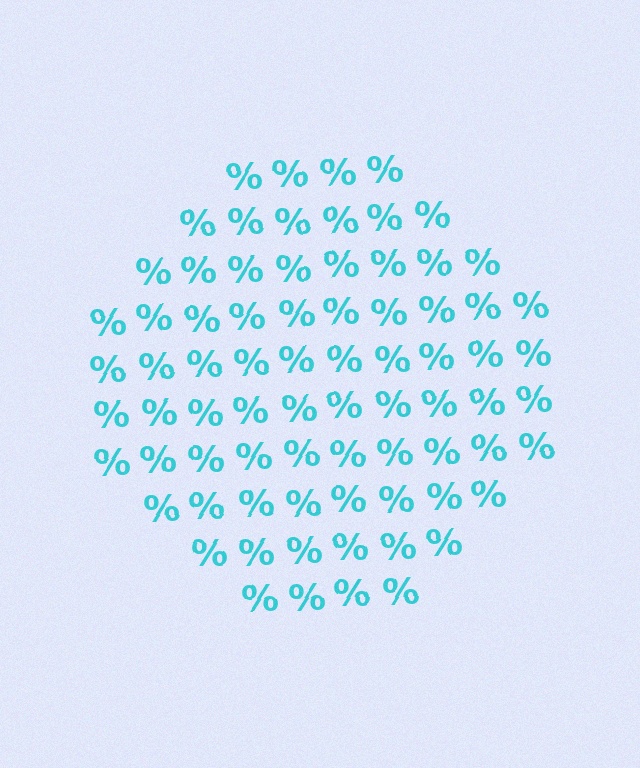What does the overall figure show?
The overall figure shows a circle.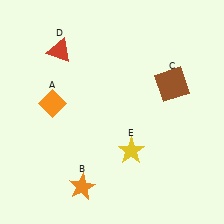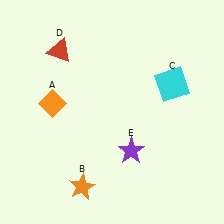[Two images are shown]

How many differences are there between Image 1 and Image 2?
There are 2 differences between the two images.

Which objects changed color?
C changed from brown to cyan. E changed from yellow to purple.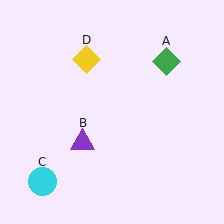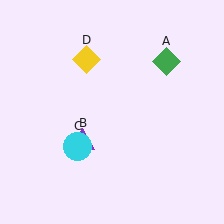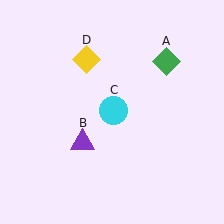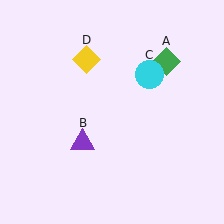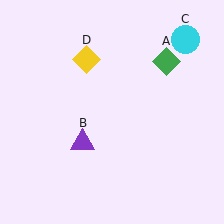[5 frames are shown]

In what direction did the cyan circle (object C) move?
The cyan circle (object C) moved up and to the right.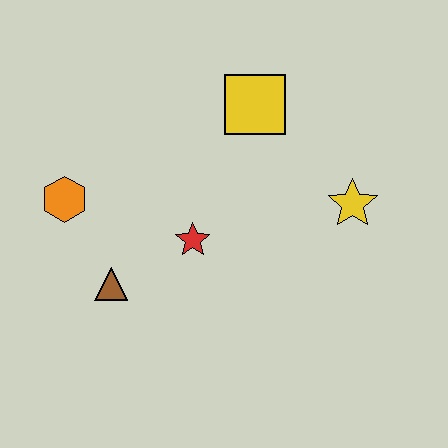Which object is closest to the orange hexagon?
The brown triangle is closest to the orange hexagon.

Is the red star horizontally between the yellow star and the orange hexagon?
Yes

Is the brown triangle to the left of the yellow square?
Yes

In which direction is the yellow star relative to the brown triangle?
The yellow star is to the right of the brown triangle.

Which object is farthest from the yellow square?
The brown triangle is farthest from the yellow square.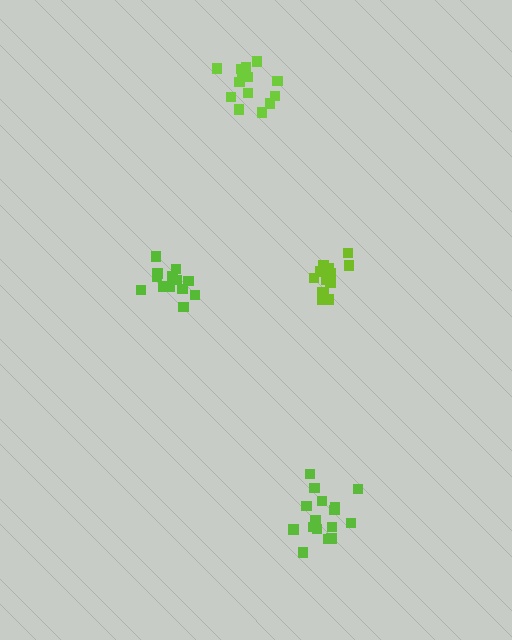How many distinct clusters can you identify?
There are 4 distinct clusters.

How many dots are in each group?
Group 1: 14 dots, Group 2: 13 dots, Group 3: 14 dots, Group 4: 16 dots (57 total).